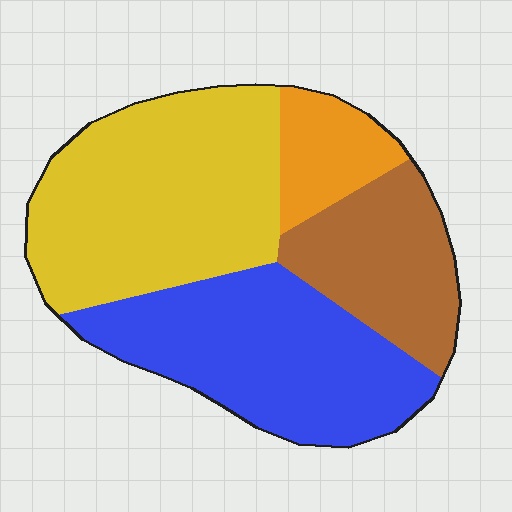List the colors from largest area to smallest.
From largest to smallest: yellow, blue, brown, orange.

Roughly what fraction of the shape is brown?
Brown takes up about one fifth (1/5) of the shape.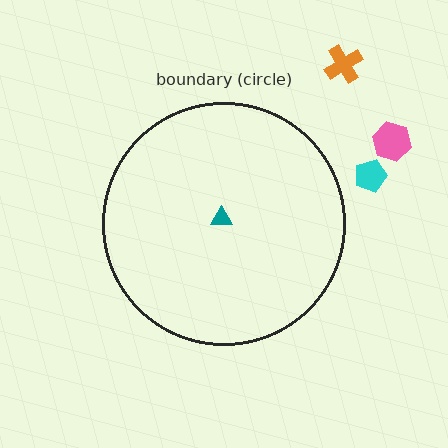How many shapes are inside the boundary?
1 inside, 3 outside.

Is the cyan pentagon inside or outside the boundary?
Outside.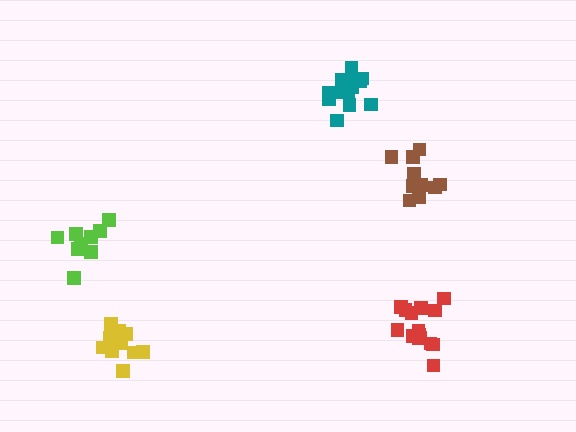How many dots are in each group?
Group 1: 10 dots, Group 2: 15 dots, Group 3: 14 dots, Group 4: 9 dots, Group 5: 10 dots (58 total).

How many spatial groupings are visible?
There are 5 spatial groupings.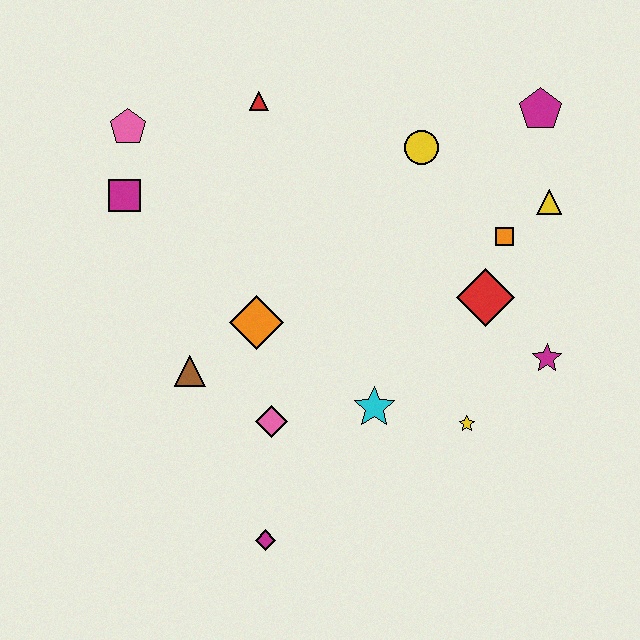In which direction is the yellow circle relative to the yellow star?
The yellow circle is above the yellow star.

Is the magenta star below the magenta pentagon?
Yes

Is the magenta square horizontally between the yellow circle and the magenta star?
No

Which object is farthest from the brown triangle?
The magenta pentagon is farthest from the brown triangle.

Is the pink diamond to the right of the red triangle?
Yes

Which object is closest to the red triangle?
The pink pentagon is closest to the red triangle.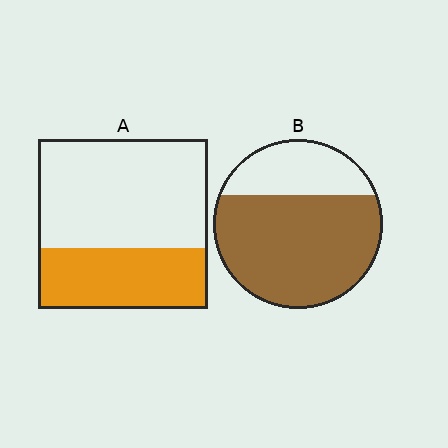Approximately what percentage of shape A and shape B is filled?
A is approximately 35% and B is approximately 70%.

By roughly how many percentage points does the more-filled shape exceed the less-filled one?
By roughly 35 percentage points (B over A).